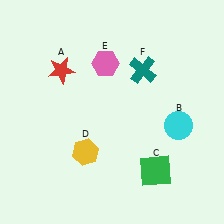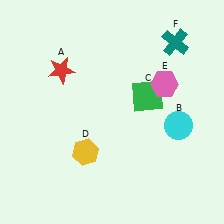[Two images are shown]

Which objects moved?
The objects that moved are: the green square (C), the pink hexagon (E), the teal cross (F).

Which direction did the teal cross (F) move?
The teal cross (F) moved right.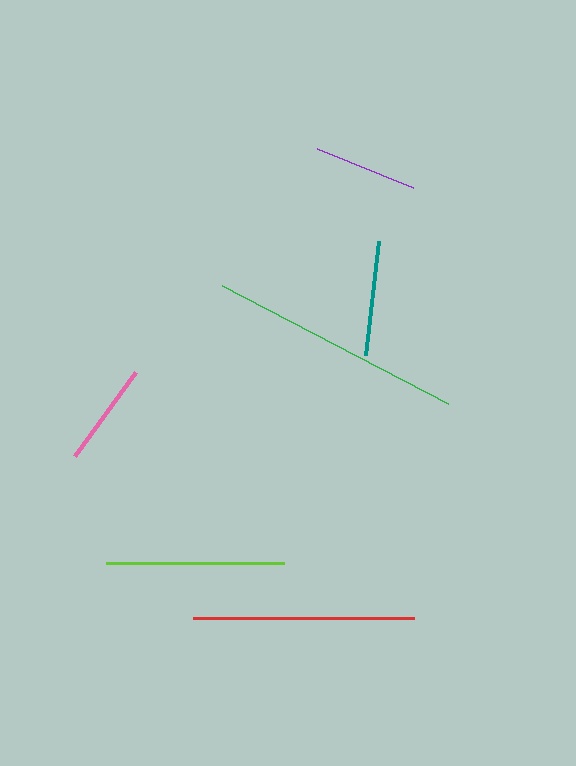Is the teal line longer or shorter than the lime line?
The lime line is longer than the teal line.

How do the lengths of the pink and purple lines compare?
The pink and purple lines are approximately the same length.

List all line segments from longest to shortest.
From longest to shortest: green, red, lime, teal, pink, purple.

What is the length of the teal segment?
The teal segment is approximately 115 pixels long.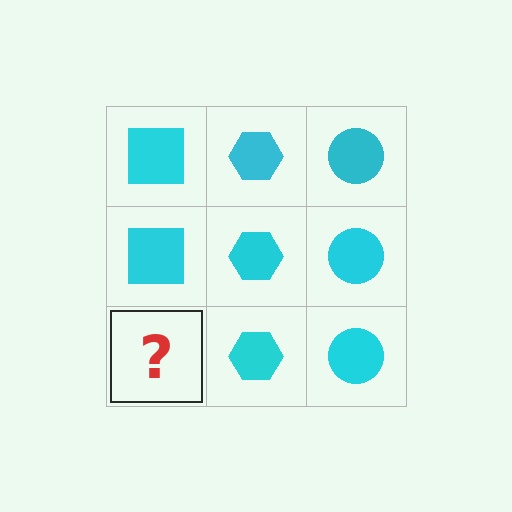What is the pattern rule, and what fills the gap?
The rule is that each column has a consistent shape. The gap should be filled with a cyan square.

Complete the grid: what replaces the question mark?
The question mark should be replaced with a cyan square.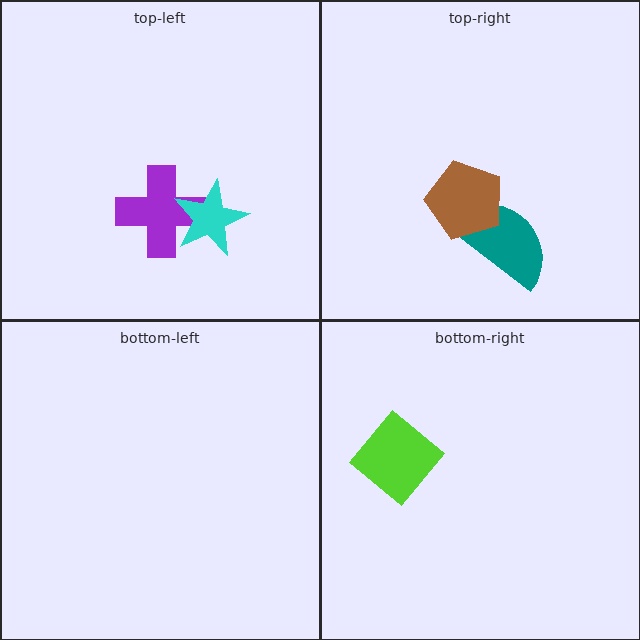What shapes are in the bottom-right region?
The lime diamond.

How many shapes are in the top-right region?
2.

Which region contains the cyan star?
The top-left region.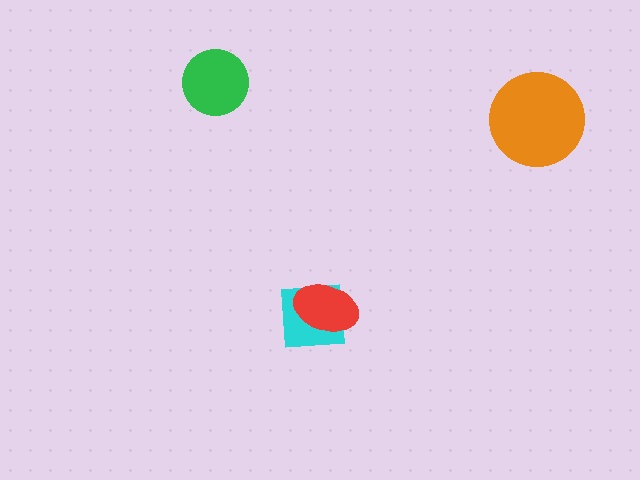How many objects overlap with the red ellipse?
1 object overlaps with the red ellipse.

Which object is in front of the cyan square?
The red ellipse is in front of the cyan square.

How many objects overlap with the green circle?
0 objects overlap with the green circle.